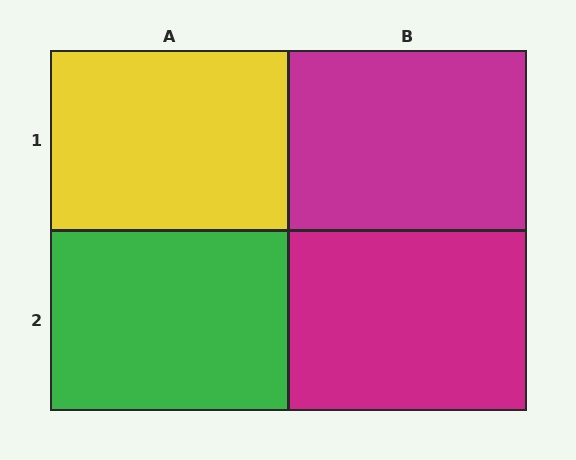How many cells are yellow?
1 cell is yellow.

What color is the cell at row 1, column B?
Magenta.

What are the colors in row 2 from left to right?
Green, magenta.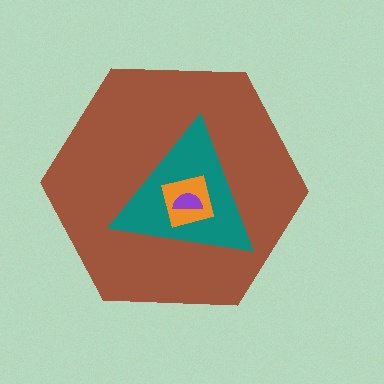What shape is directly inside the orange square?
The purple semicircle.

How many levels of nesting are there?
4.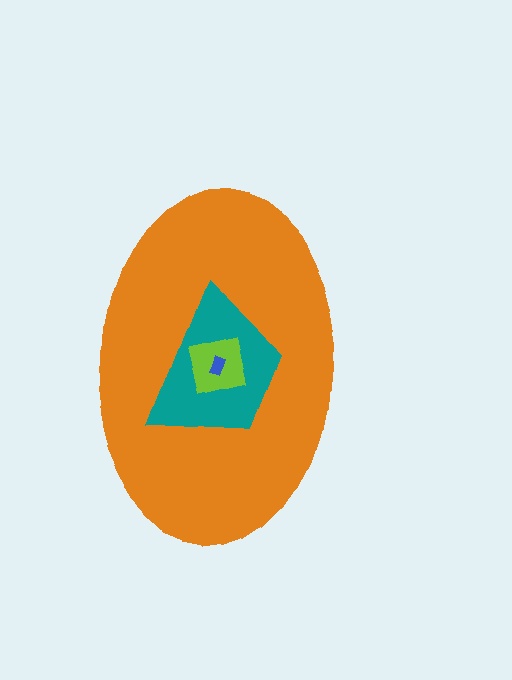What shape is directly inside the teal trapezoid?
The lime square.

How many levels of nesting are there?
4.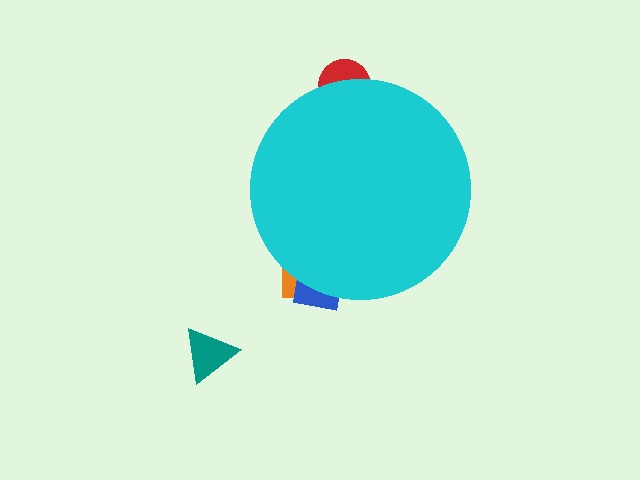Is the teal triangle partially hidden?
No, the teal triangle is fully visible.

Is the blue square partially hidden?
Yes, the blue square is partially hidden behind the cyan circle.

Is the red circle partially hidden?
Yes, the red circle is partially hidden behind the cyan circle.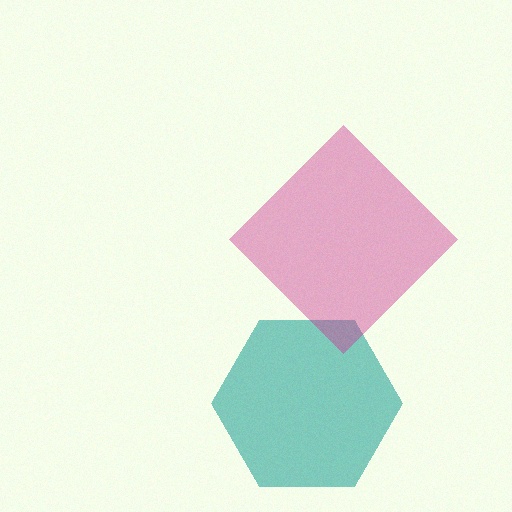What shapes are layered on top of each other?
The layered shapes are: a teal hexagon, a magenta diamond.